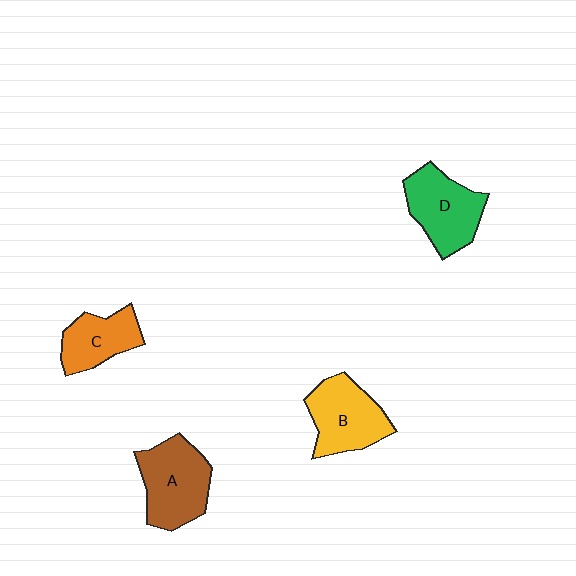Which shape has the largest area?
Shape A (brown).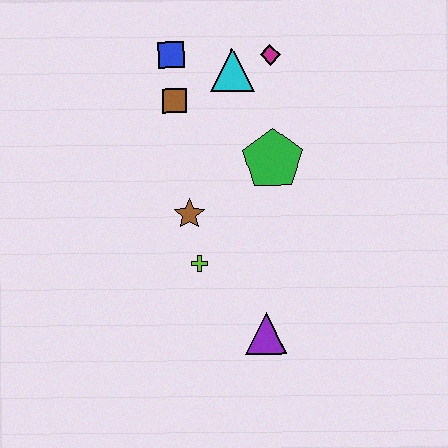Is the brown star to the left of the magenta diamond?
Yes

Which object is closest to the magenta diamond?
The cyan triangle is closest to the magenta diamond.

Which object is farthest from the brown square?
The purple triangle is farthest from the brown square.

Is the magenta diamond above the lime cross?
Yes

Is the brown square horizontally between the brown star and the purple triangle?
No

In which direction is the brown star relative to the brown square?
The brown star is below the brown square.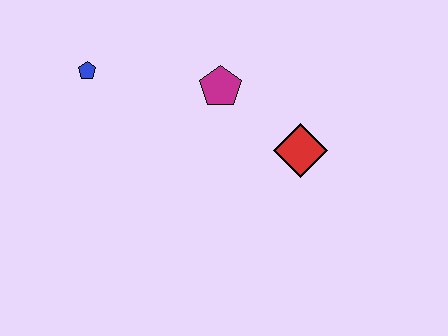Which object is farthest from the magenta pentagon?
The blue pentagon is farthest from the magenta pentagon.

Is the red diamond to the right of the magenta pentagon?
Yes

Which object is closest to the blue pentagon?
The magenta pentagon is closest to the blue pentagon.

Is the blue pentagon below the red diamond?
No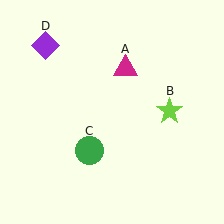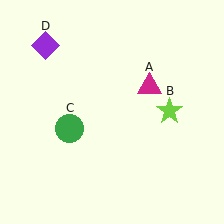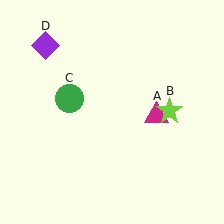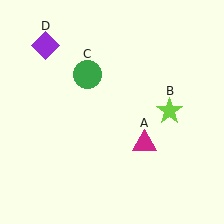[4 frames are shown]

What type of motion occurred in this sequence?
The magenta triangle (object A), green circle (object C) rotated clockwise around the center of the scene.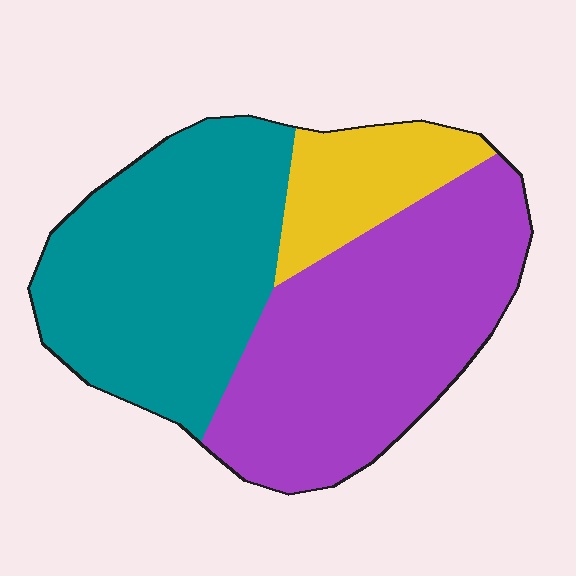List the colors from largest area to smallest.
From largest to smallest: purple, teal, yellow.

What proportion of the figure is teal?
Teal takes up about two fifths (2/5) of the figure.